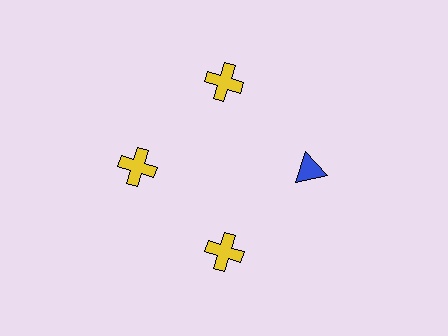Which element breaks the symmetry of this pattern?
The blue triangle at roughly the 3 o'clock position breaks the symmetry. All other shapes are yellow crosses.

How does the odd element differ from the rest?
It differs in both color (blue instead of yellow) and shape (triangle instead of cross).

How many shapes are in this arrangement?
There are 4 shapes arranged in a ring pattern.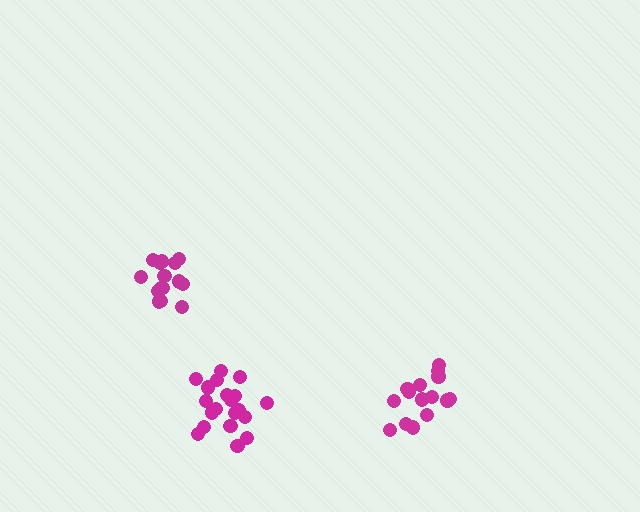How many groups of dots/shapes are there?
There are 3 groups.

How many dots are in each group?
Group 1: 20 dots, Group 2: 15 dots, Group 3: 15 dots (50 total).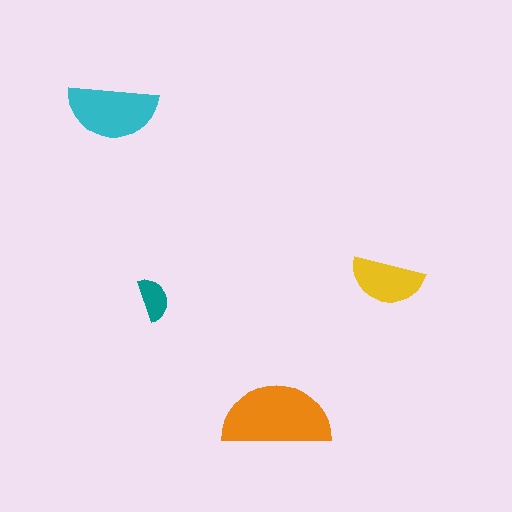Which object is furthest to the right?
The yellow semicircle is rightmost.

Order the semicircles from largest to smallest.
the orange one, the cyan one, the yellow one, the teal one.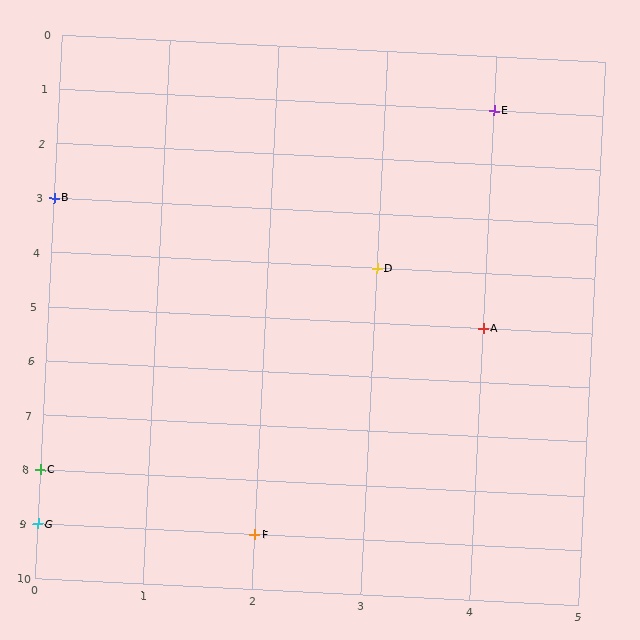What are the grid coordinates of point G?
Point G is at grid coordinates (0, 9).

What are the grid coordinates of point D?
Point D is at grid coordinates (3, 4).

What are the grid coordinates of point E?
Point E is at grid coordinates (4, 1).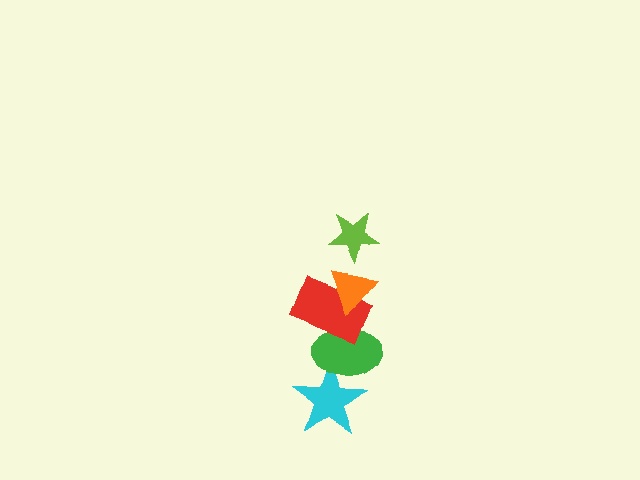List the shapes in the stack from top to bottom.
From top to bottom: the lime star, the orange triangle, the red rectangle, the green ellipse, the cyan star.